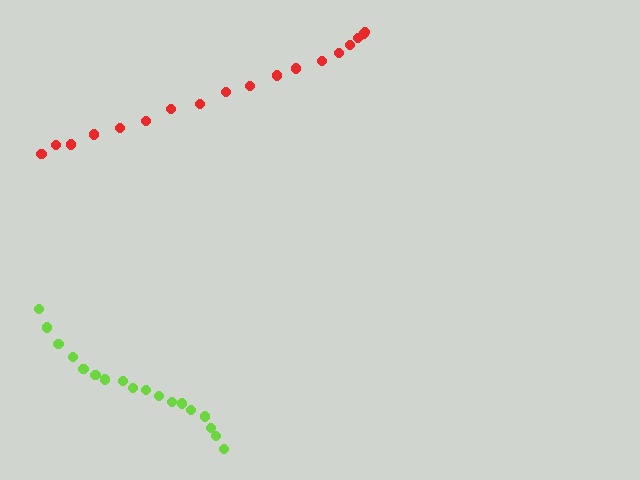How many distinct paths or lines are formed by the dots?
There are 2 distinct paths.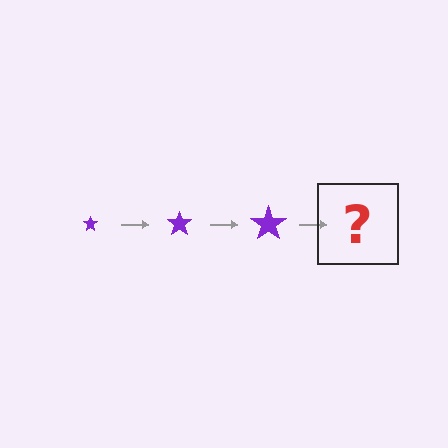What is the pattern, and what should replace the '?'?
The pattern is that the star gets progressively larger each step. The '?' should be a purple star, larger than the previous one.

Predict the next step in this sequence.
The next step is a purple star, larger than the previous one.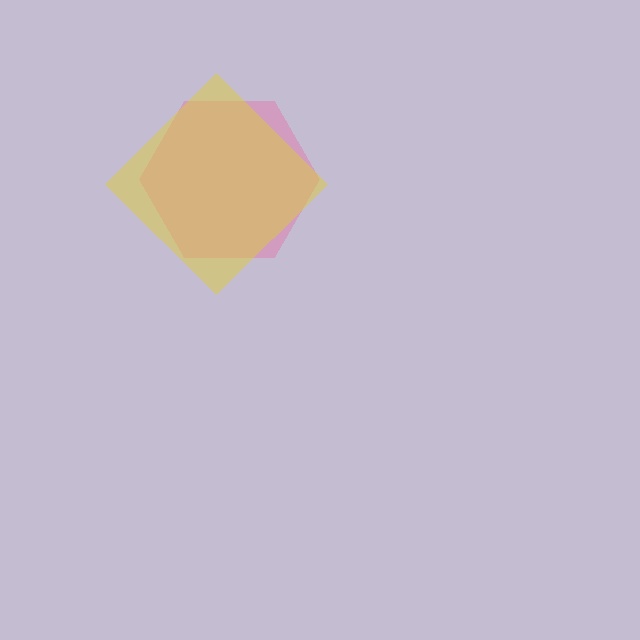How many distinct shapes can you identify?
There are 2 distinct shapes: a pink hexagon, a yellow diamond.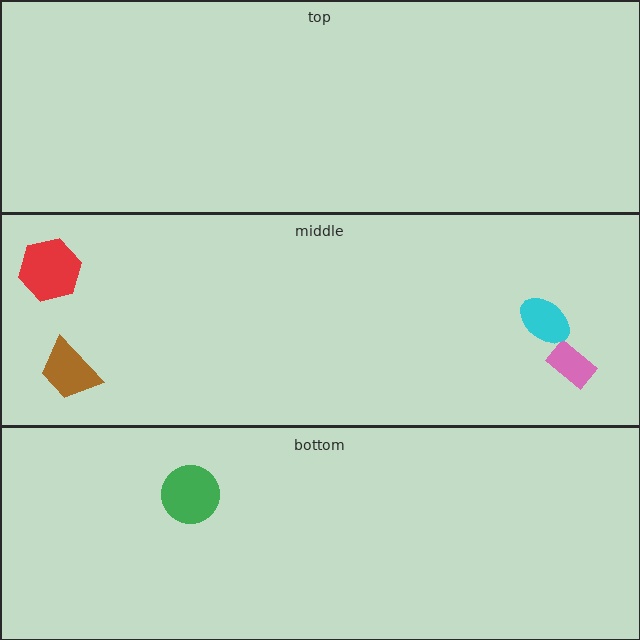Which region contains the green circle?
The bottom region.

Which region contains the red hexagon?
The middle region.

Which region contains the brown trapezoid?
The middle region.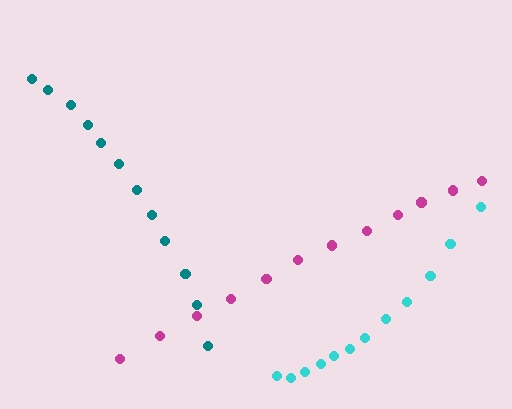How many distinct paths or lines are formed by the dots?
There are 3 distinct paths.